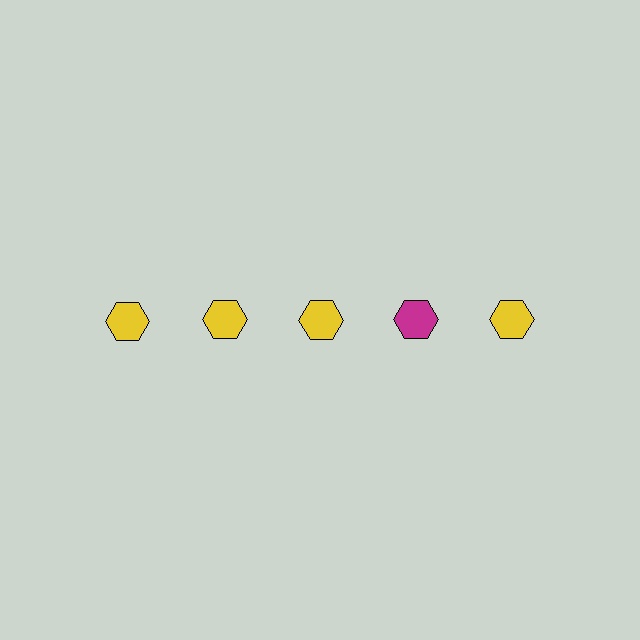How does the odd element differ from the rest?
It has a different color: magenta instead of yellow.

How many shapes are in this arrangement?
There are 5 shapes arranged in a grid pattern.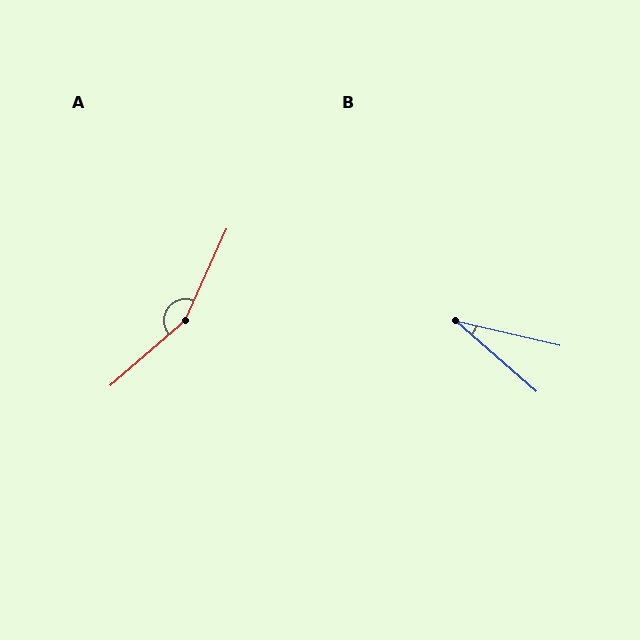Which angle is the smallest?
B, at approximately 28 degrees.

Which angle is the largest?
A, at approximately 155 degrees.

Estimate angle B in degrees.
Approximately 28 degrees.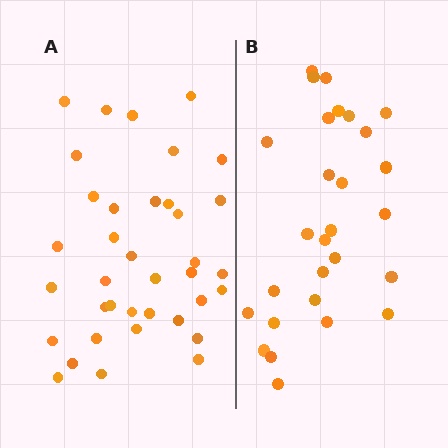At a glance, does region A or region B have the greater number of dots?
Region A (the left region) has more dots.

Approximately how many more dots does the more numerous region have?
Region A has roughly 8 or so more dots than region B.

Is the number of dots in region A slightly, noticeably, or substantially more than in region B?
Region A has noticeably more, but not dramatically so. The ratio is roughly 1.3 to 1.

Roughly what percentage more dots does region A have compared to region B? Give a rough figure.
About 30% more.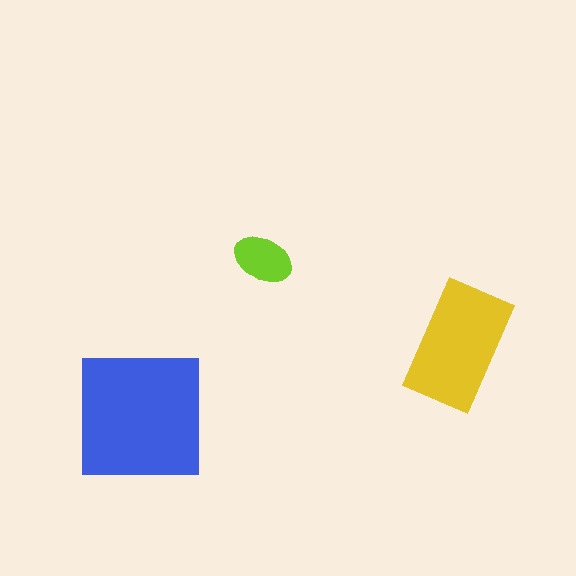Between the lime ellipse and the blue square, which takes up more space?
The blue square.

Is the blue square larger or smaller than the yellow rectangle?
Larger.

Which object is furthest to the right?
The yellow rectangle is rightmost.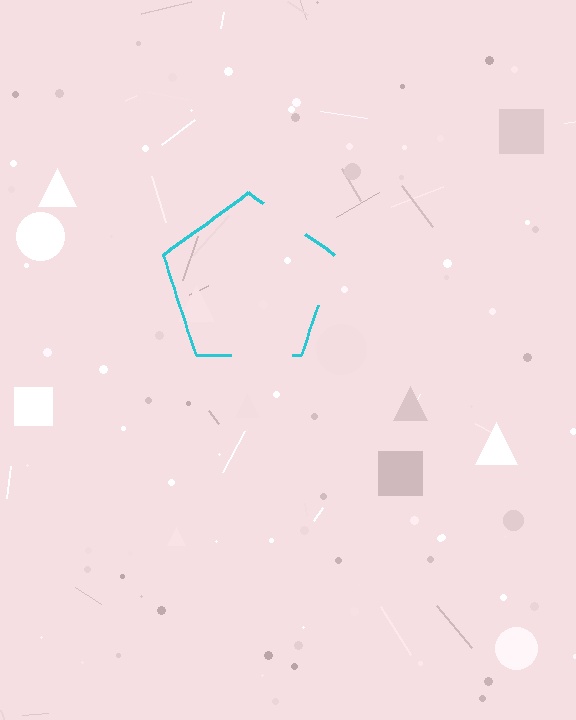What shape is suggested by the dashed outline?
The dashed outline suggests a pentagon.